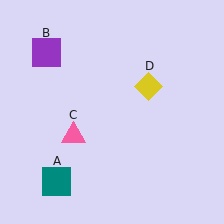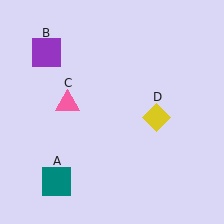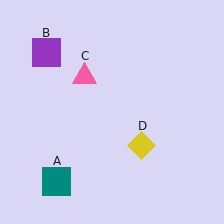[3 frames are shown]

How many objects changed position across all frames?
2 objects changed position: pink triangle (object C), yellow diamond (object D).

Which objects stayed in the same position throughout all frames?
Teal square (object A) and purple square (object B) remained stationary.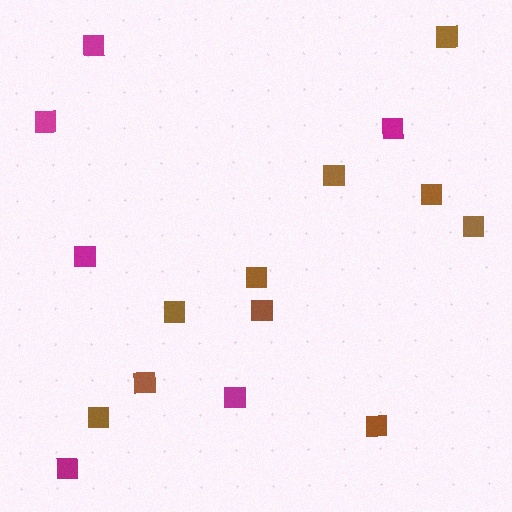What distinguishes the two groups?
There are 2 groups: one group of brown squares (10) and one group of magenta squares (6).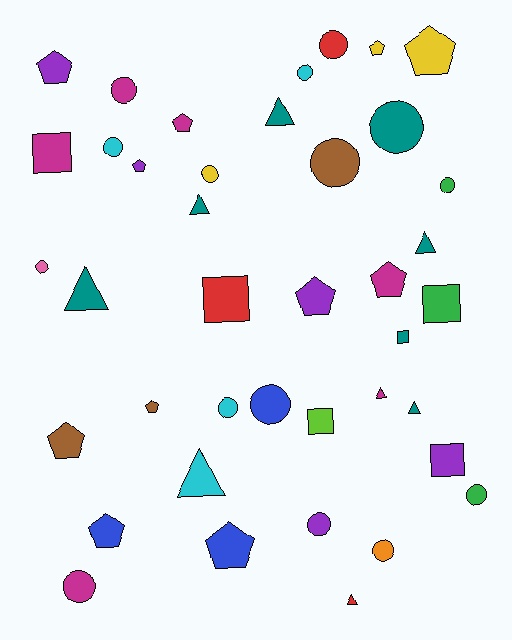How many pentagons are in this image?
There are 11 pentagons.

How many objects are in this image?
There are 40 objects.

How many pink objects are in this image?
There is 1 pink object.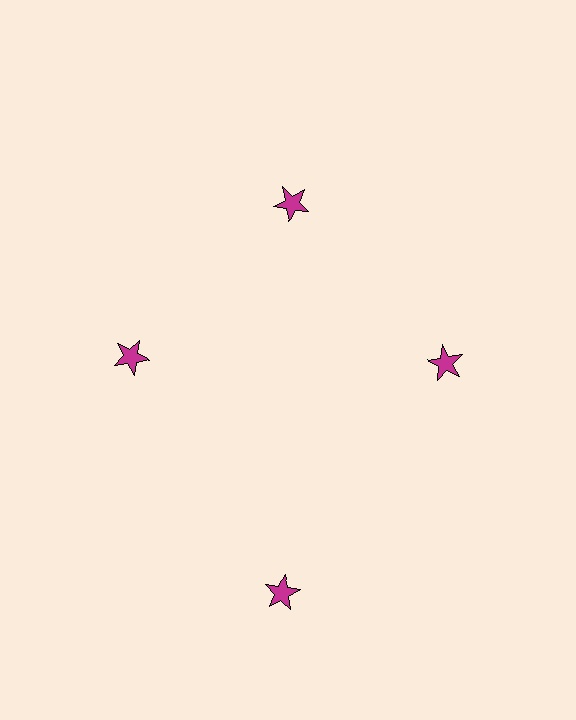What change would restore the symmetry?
The symmetry would be restored by moving it inward, back onto the ring so that all 4 stars sit at equal angles and equal distance from the center.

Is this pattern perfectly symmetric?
No. The 4 magenta stars are arranged in a ring, but one element near the 6 o'clock position is pushed outward from the center, breaking the 4-fold rotational symmetry.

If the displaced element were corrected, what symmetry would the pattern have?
It would have 4-fold rotational symmetry — the pattern would map onto itself every 90 degrees.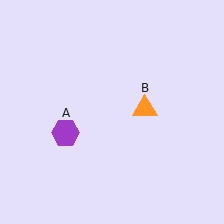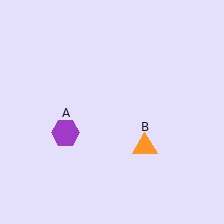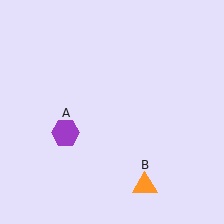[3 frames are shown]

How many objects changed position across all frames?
1 object changed position: orange triangle (object B).